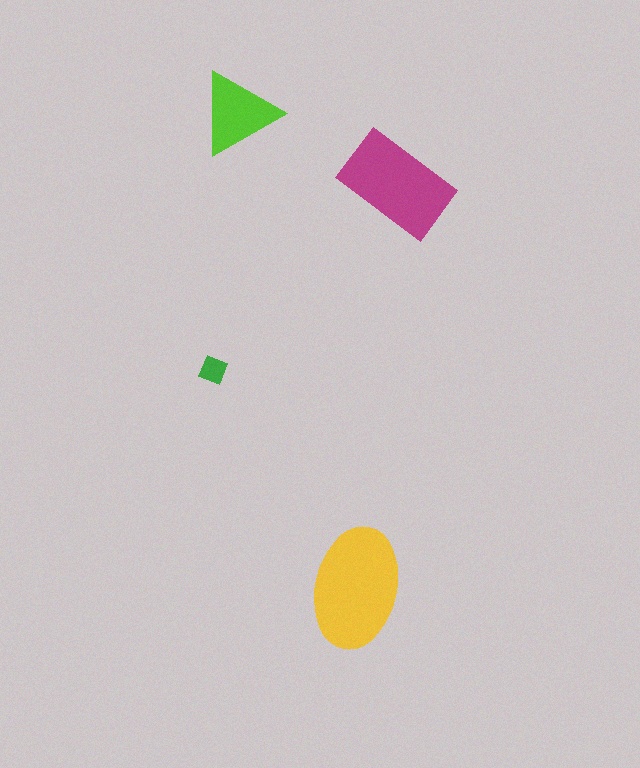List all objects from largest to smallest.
The yellow ellipse, the magenta rectangle, the lime triangle, the green diamond.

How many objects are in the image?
There are 4 objects in the image.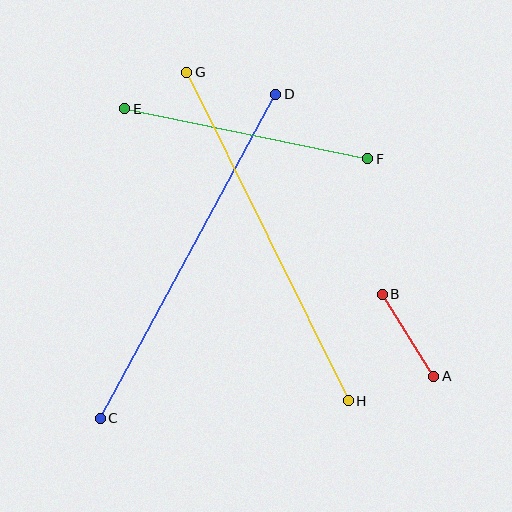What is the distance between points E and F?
The distance is approximately 248 pixels.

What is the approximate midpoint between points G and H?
The midpoint is at approximately (268, 237) pixels.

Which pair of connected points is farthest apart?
Points C and D are farthest apart.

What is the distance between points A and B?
The distance is approximately 97 pixels.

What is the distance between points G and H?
The distance is approximately 366 pixels.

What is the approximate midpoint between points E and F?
The midpoint is at approximately (246, 134) pixels.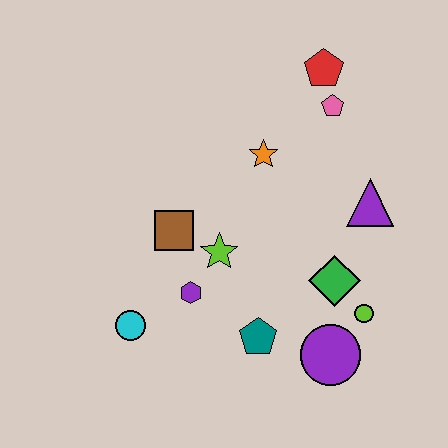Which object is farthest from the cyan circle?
The red pentagon is farthest from the cyan circle.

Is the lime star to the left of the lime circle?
Yes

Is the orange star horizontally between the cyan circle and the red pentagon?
Yes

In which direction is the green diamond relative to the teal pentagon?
The green diamond is to the right of the teal pentagon.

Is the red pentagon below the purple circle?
No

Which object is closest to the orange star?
The pink pentagon is closest to the orange star.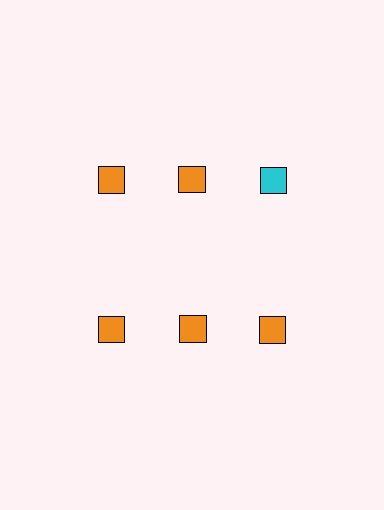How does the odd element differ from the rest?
It has a different color: cyan instead of orange.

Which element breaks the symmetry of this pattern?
The cyan square in the top row, center column breaks the symmetry. All other shapes are orange squares.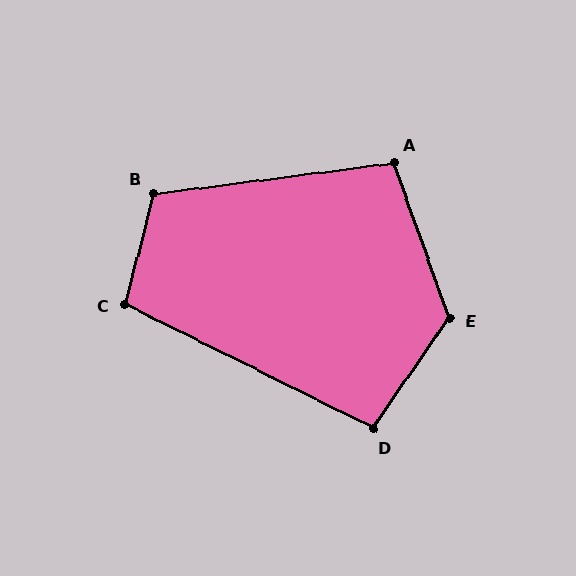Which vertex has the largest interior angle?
E, at approximately 126 degrees.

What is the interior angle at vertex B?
Approximately 112 degrees (obtuse).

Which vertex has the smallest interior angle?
D, at approximately 98 degrees.